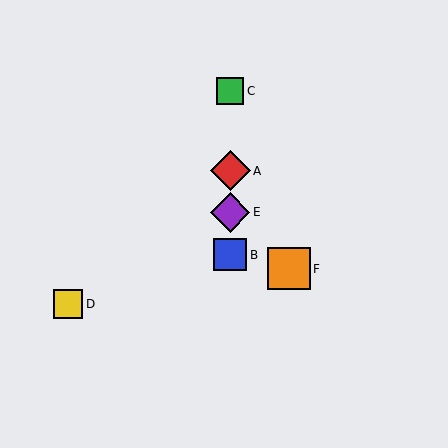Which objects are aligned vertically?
Objects A, B, C, E are aligned vertically.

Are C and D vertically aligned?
No, C is at x≈230 and D is at x≈68.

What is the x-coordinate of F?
Object F is at x≈289.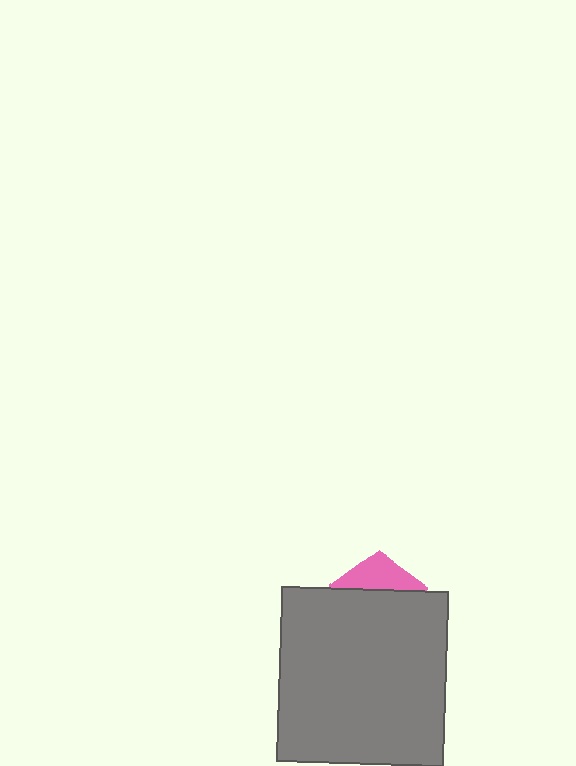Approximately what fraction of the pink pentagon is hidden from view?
Roughly 69% of the pink pentagon is hidden behind the gray rectangle.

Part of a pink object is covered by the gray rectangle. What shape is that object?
It is a pentagon.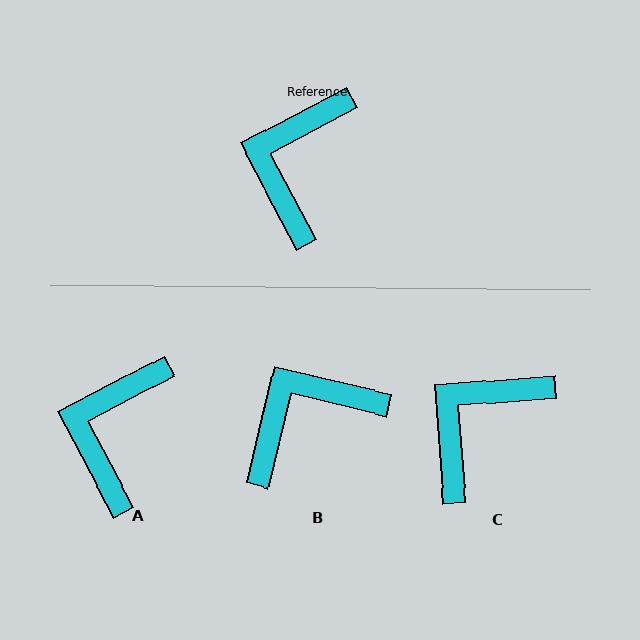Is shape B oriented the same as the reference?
No, it is off by about 41 degrees.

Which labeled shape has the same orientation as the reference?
A.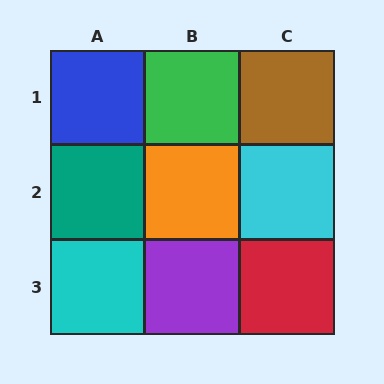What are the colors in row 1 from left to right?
Blue, green, brown.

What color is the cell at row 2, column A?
Teal.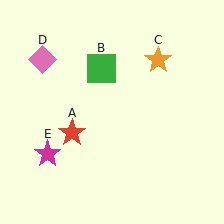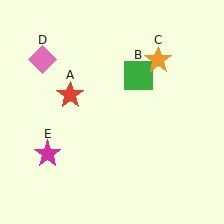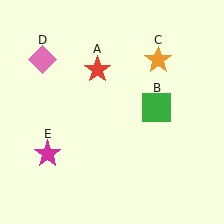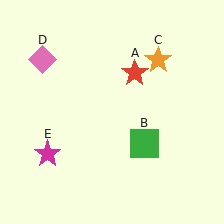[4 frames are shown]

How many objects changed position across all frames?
2 objects changed position: red star (object A), green square (object B).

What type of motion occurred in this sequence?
The red star (object A), green square (object B) rotated clockwise around the center of the scene.